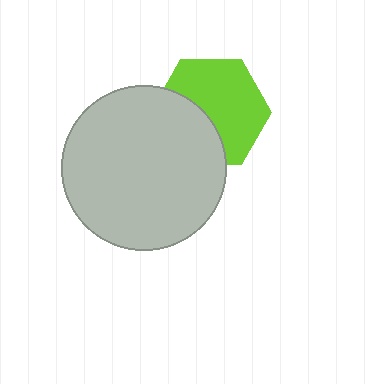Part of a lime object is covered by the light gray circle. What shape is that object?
It is a hexagon.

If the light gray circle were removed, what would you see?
You would see the complete lime hexagon.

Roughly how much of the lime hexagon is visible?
About half of it is visible (roughly 62%).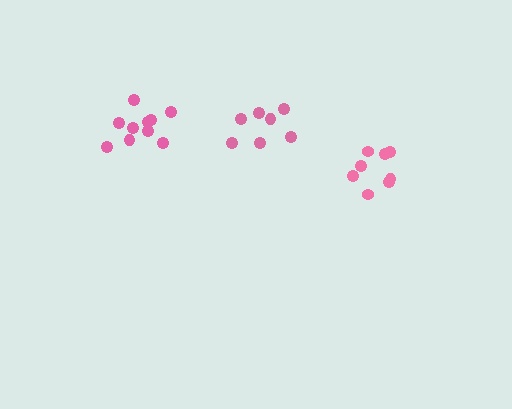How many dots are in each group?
Group 1: 8 dots, Group 2: 10 dots, Group 3: 7 dots (25 total).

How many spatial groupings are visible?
There are 3 spatial groupings.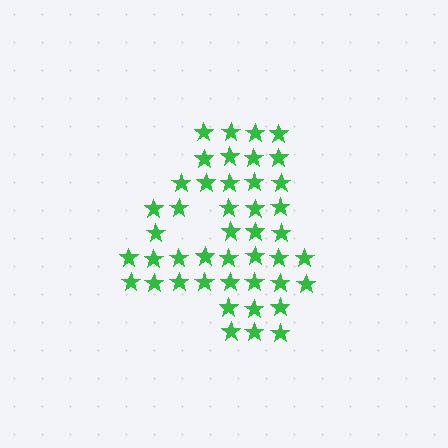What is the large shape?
The large shape is the digit 4.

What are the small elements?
The small elements are stars.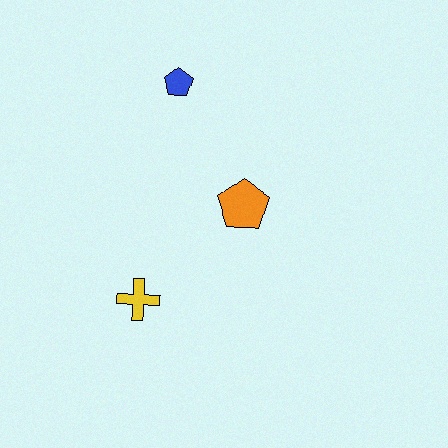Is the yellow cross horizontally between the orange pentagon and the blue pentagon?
No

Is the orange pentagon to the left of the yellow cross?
No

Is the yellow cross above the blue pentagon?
No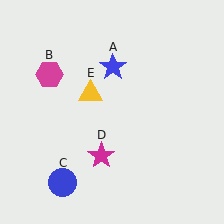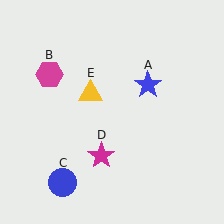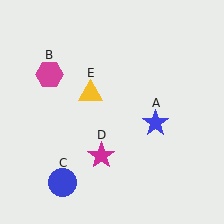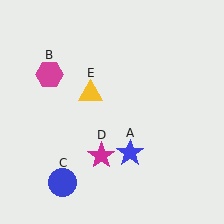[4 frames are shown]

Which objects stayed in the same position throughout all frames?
Magenta hexagon (object B) and blue circle (object C) and magenta star (object D) and yellow triangle (object E) remained stationary.